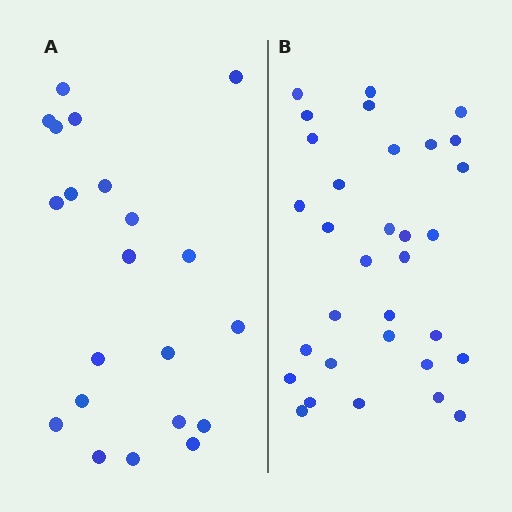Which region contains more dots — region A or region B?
Region B (the right region) has more dots.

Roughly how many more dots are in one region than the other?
Region B has roughly 12 or so more dots than region A.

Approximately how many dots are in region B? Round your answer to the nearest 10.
About 30 dots. (The exact count is 32, which rounds to 30.)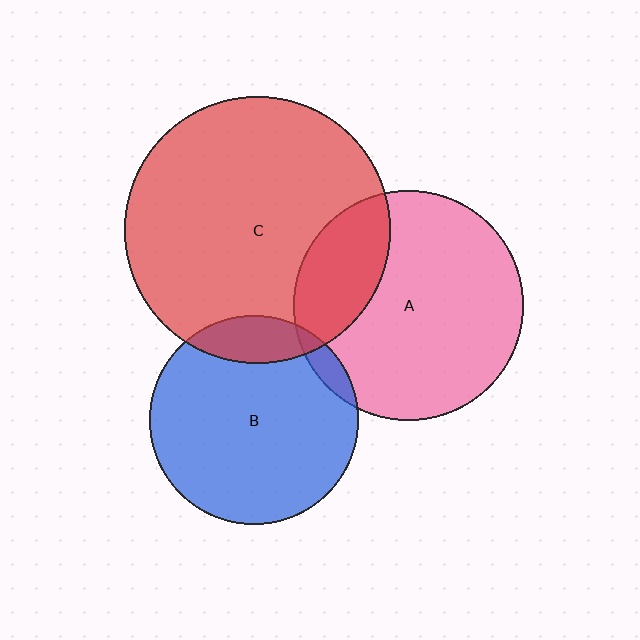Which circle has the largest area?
Circle C (red).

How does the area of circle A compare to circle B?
Approximately 1.2 times.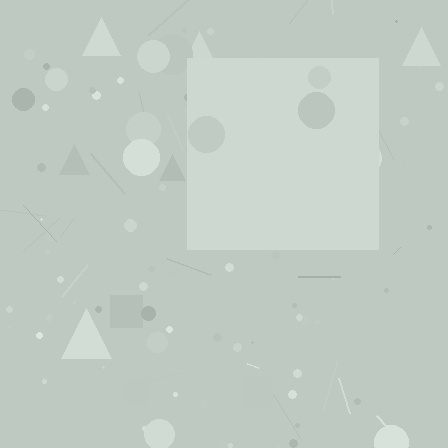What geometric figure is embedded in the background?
A square is embedded in the background.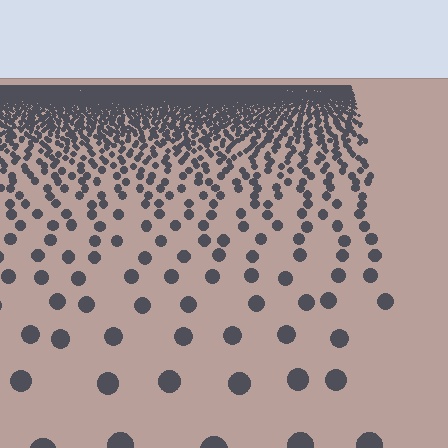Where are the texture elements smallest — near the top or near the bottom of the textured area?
Near the top.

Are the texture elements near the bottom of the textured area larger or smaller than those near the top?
Larger. Near the bottom, elements are closer to the viewer and appear at a bigger on-screen size.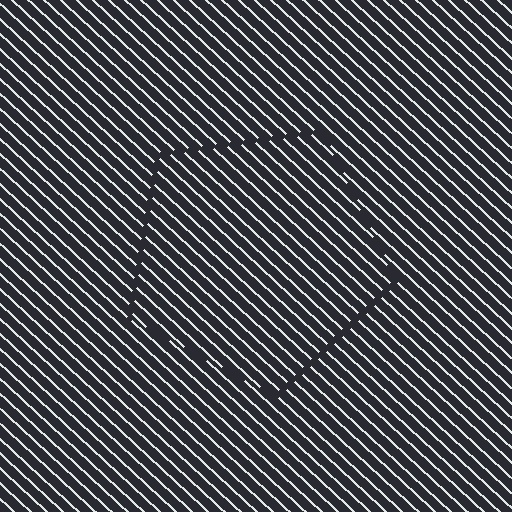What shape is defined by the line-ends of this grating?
An illusory pentagon. The interior of the shape contains the same grating, shifted by half a period — the contour is defined by the phase discontinuity where line-ends from the inner and outer gratings abut.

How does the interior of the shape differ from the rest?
The interior of the shape contains the same grating, shifted by half a period — the contour is defined by the phase discontinuity where line-ends from the inner and outer gratings abut.